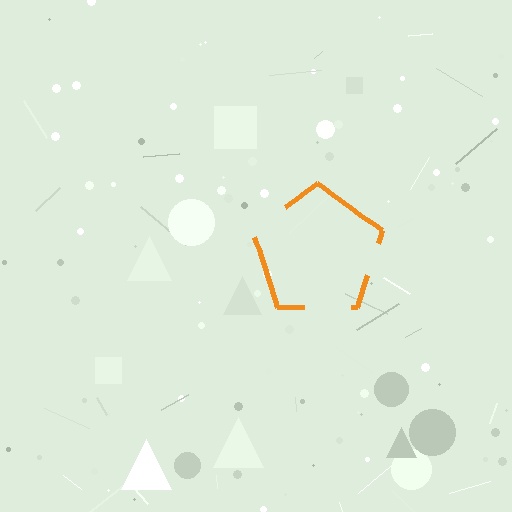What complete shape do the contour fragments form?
The contour fragments form a pentagon.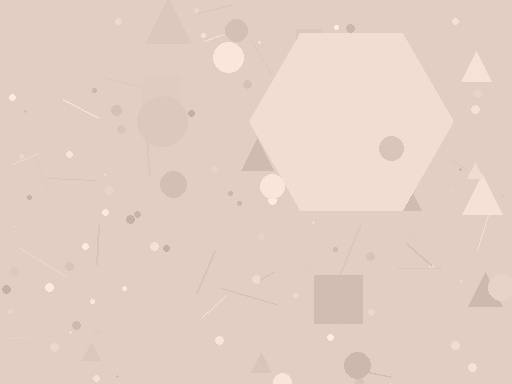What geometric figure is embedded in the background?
A hexagon is embedded in the background.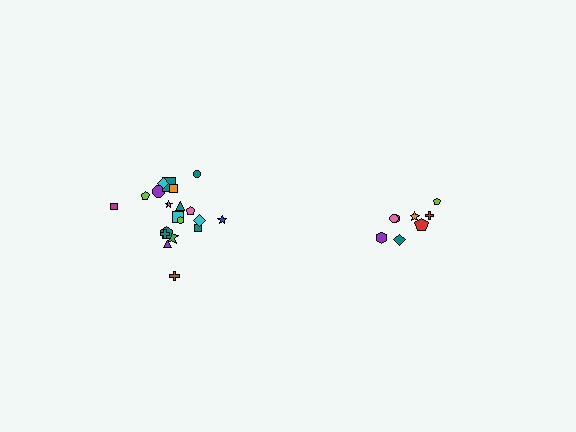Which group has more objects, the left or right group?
The left group.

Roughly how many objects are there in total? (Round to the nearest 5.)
Roughly 30 objects in total.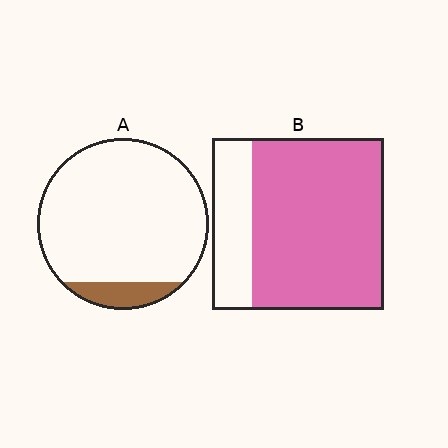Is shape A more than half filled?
No.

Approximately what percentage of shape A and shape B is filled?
A is approximately 10% and B is approximately 75%.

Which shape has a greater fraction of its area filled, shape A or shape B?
Shape B.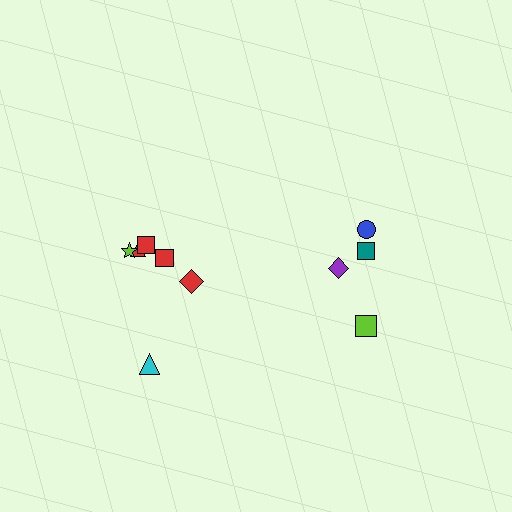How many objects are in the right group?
There are 4 objects.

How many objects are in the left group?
There are 6 objects.